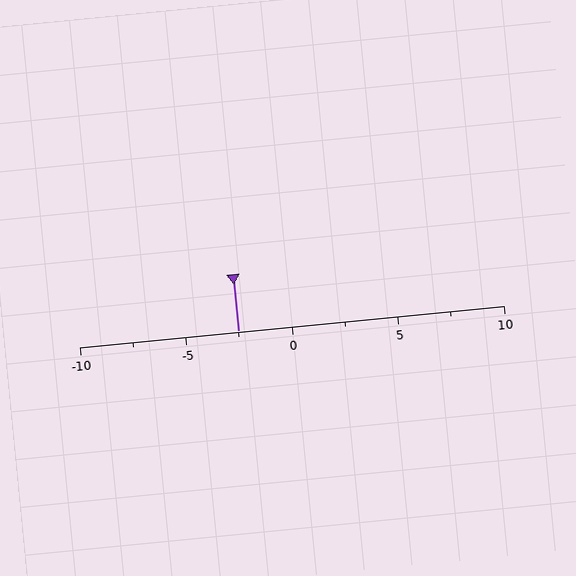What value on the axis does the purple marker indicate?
The marker indicates approximately -2.5.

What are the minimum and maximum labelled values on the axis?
The axis runs from -10 to 10.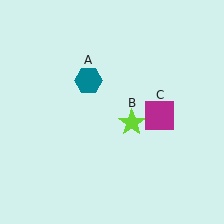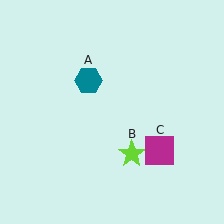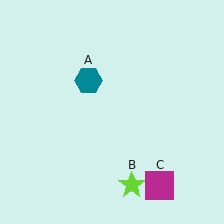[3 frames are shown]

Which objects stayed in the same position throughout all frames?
Teal hexagon (object A) remained stationary.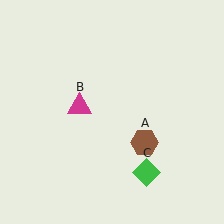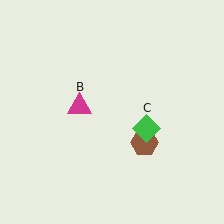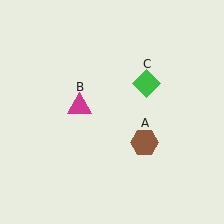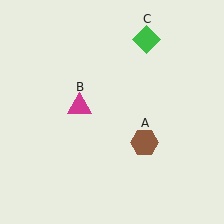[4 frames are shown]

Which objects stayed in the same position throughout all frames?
Brown hexagon (object A) and magenta triangle (object B) remained stationary.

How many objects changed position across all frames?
1 object changed position: green diamond (object C).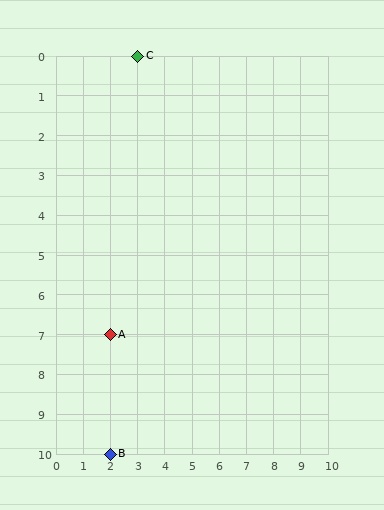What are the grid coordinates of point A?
Point A is at grid coordinates (2, 7).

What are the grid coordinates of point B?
Point B is at grid coordinates (2, 10).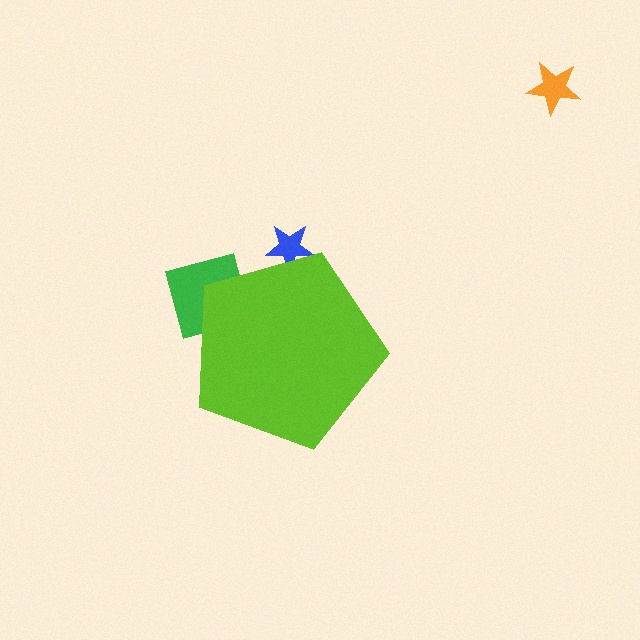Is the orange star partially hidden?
No, the orange star is fully visible.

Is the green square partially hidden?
Yes, the green square is partially hidden behind the lime pentagon.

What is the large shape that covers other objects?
A lime pentagon.